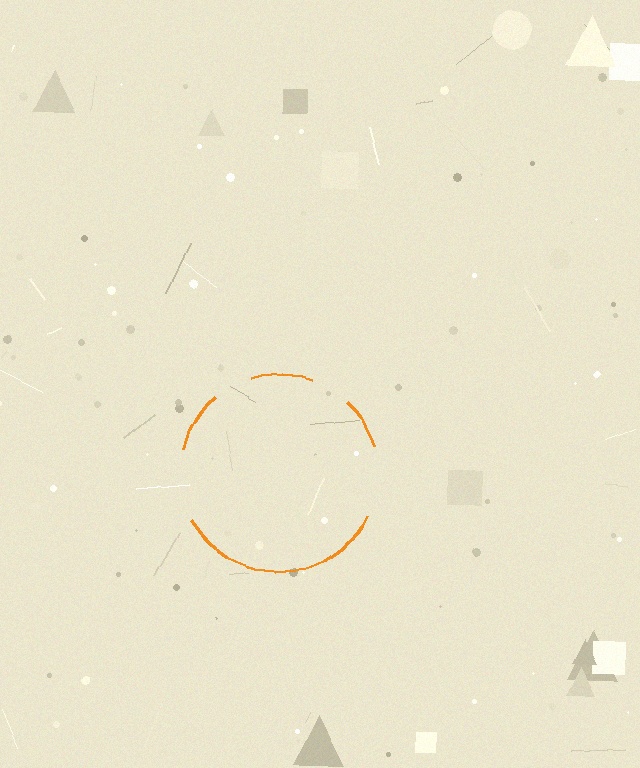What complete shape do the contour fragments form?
The contour fragments form a circle.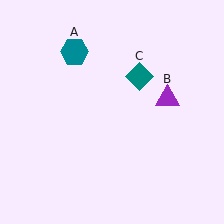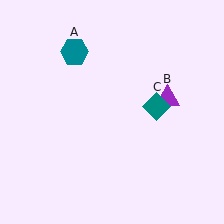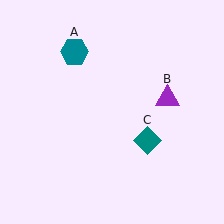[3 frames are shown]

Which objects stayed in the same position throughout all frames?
Teal hexagon (object A) and purple triangle (object B) remained stationary.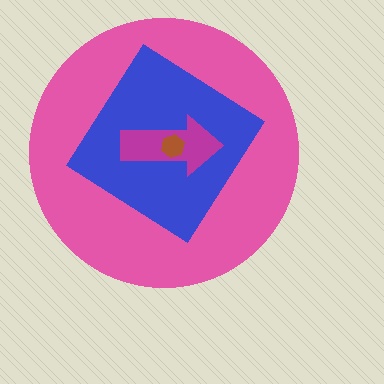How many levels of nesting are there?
4.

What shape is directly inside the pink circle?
The blue diamond.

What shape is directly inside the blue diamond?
The magenta arrow.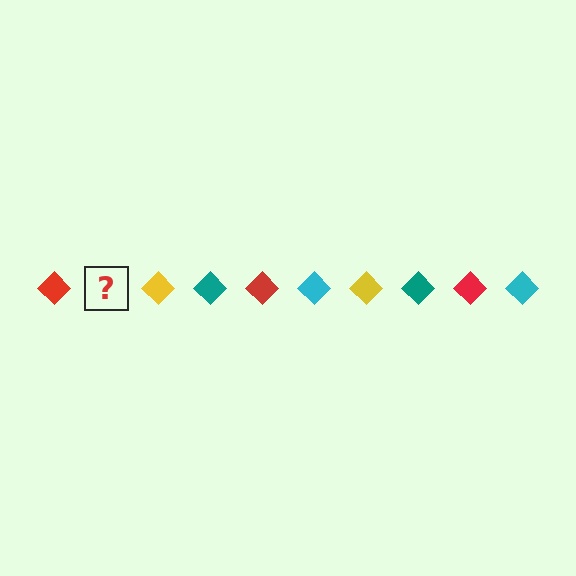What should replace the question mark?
The question mark should be replaced with a cyan diamond.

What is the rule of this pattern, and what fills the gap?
The rule is that the pattern cycles through red, cyan, yellow, teal diamonds. The gap should be filled with a cyan diamond.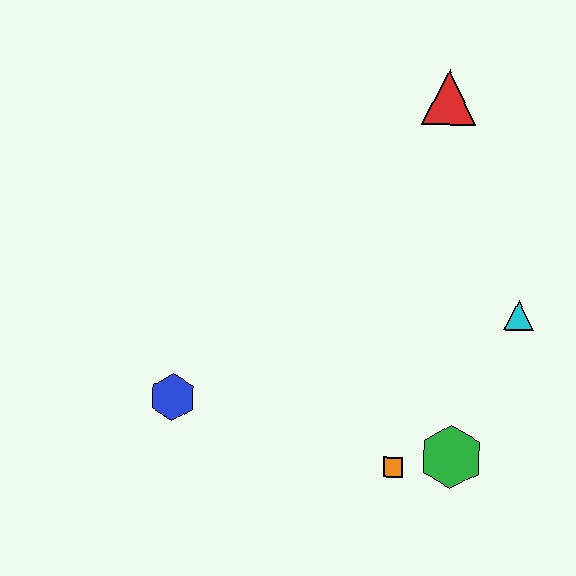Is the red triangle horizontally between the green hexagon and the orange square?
Yes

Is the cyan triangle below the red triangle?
Yes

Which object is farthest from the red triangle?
The blue hexagon is farthest from the red triangle.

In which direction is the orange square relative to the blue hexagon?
The orange square is to the right of the blue hexagon.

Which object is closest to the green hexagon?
The orange square is closest to the green hexagon.